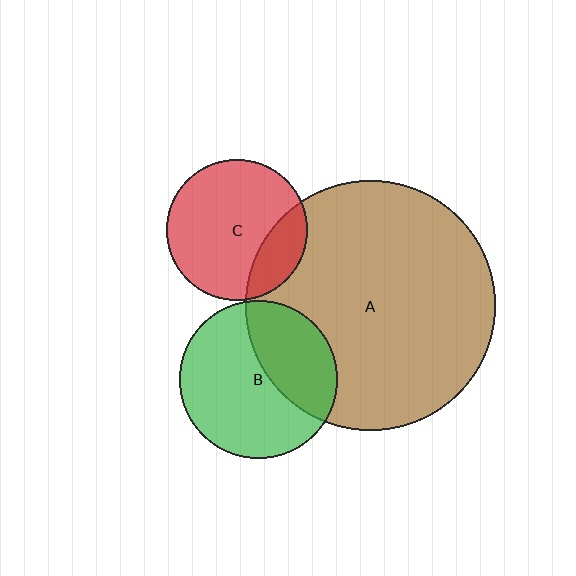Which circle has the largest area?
Circle A (brown).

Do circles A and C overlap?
Yes.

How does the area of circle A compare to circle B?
Approximately 2.5 times.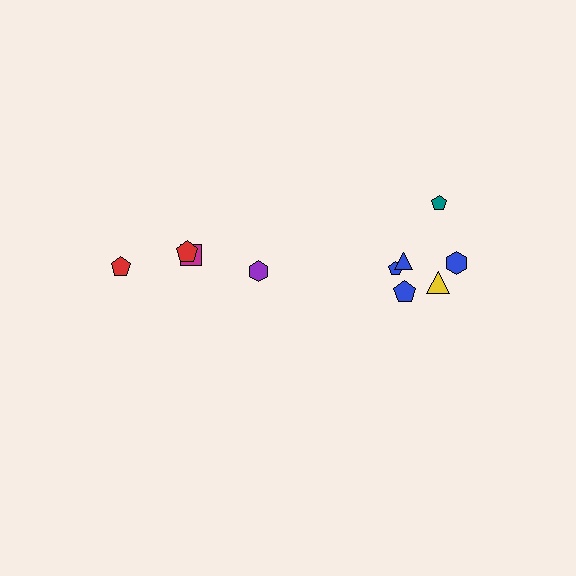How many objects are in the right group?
There are 6 objects.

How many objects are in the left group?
There are 4 objects.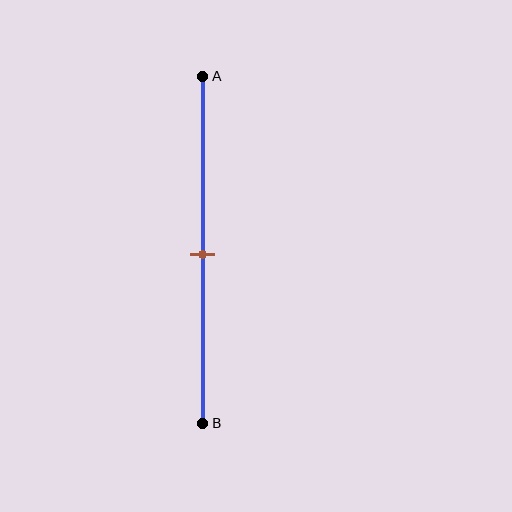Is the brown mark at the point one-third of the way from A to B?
No, the mark is at about 50% from A, not at the 33% one-third point.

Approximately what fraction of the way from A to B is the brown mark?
The brown mark is approximately 50% of the way from A to B.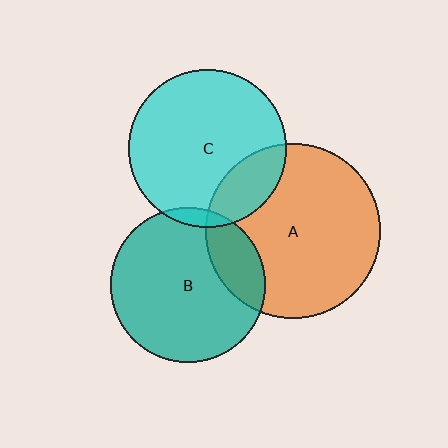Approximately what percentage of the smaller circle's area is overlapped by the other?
Approximately 20%.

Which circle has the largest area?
Circle A (orange).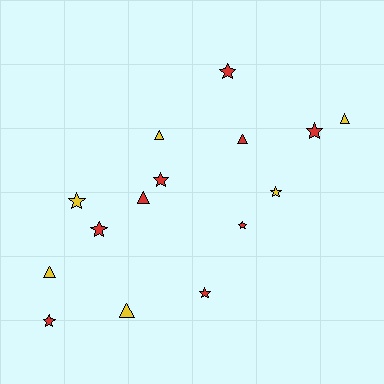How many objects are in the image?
There are 15 objects.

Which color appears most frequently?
Red, with 9 objects.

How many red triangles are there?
There are 2 red triangles.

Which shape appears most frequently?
Star, with 9 objects.